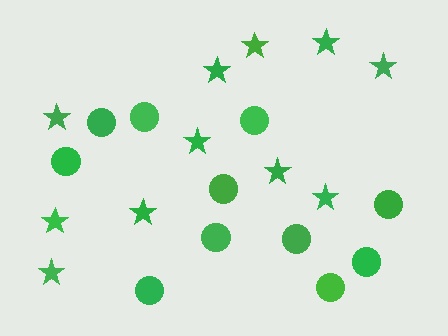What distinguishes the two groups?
There are 2 groups: one group of circles (11) and one group of stars (11).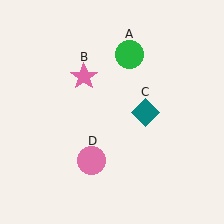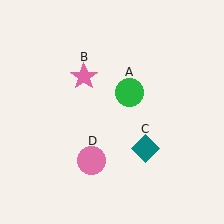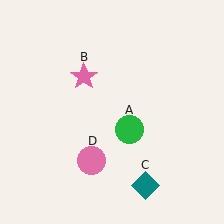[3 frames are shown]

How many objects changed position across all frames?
2 objects changed position: green circle (object A), teal diamond (object C).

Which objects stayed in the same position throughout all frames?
Pink star (object B) and pink circle (object D) remained stationary.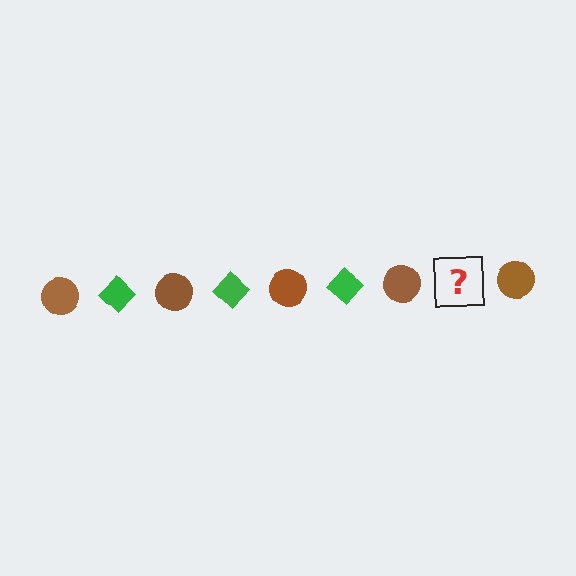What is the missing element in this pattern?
The missing element is a green diamond.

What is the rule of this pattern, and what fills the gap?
The rule is that the pattern alternates between brown circle and green diamond. The gap should be filled with a green diamond.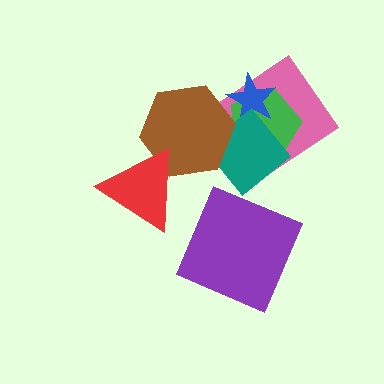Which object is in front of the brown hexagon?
The red triangle is in front of the brown hexagon.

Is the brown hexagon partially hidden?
Yes, it is partially covered by another shape.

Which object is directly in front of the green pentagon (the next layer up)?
The blue star is directly in front of the green pentagon.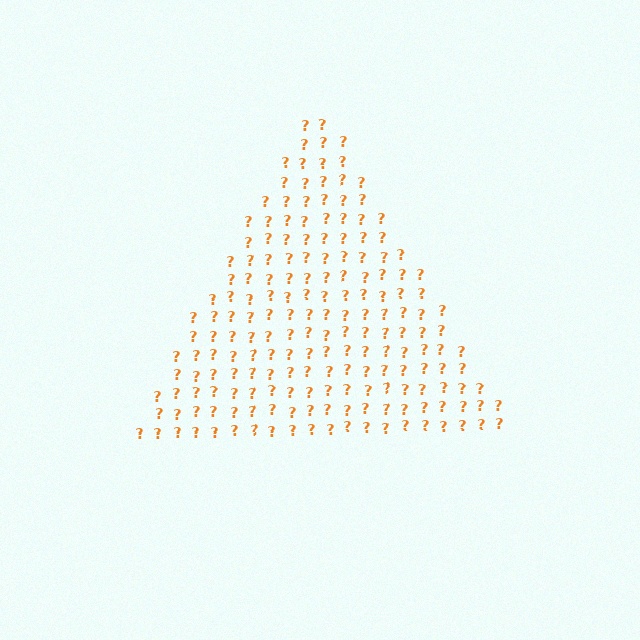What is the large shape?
The large shape is a triangle.